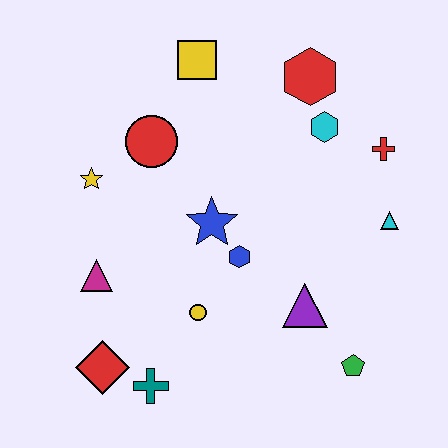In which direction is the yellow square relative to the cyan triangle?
The yellow square is to the left of the cyan triangle.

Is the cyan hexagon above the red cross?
Yes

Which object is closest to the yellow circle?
The blue hexagon is closest to the yellow circle.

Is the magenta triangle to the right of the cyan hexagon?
No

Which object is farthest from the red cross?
The red diamond is farthest from the red cross.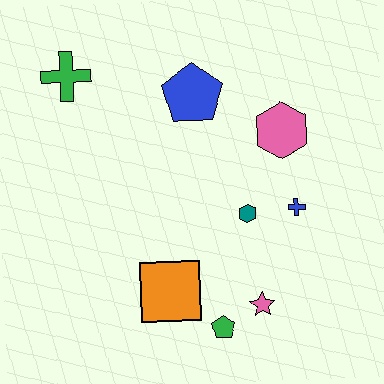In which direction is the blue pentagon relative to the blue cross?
The blue pentagon is above the blue cross.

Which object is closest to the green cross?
The blue pentagon is closest to the green cross.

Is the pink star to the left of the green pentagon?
No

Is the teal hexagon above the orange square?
Yes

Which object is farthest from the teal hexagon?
The green cross is farthest from the teal hexagon.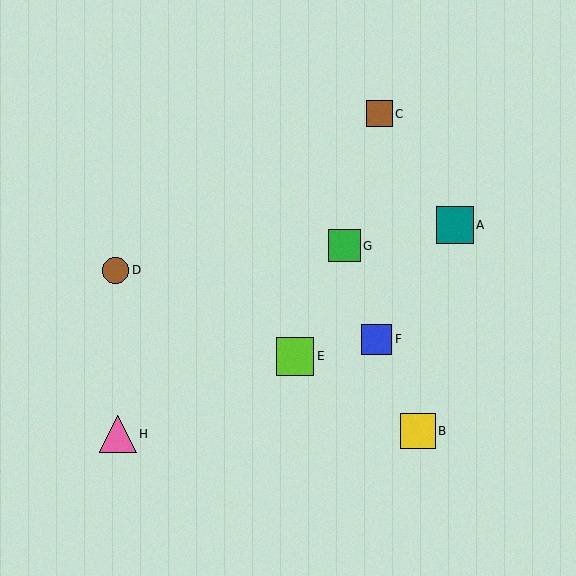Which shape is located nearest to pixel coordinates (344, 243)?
The green square (labeled G) at (344, 246) is nearest to that location.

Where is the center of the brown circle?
The center of the brown circle is at (116, 270).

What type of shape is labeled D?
Shape D is a brown circle.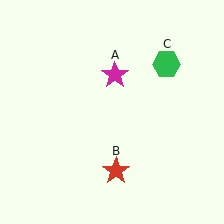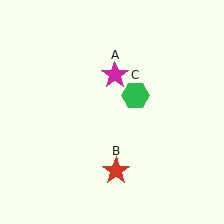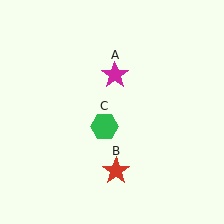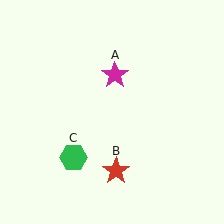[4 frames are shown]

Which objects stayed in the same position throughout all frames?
Magenta star (object A) and red star (object B) remained stationary.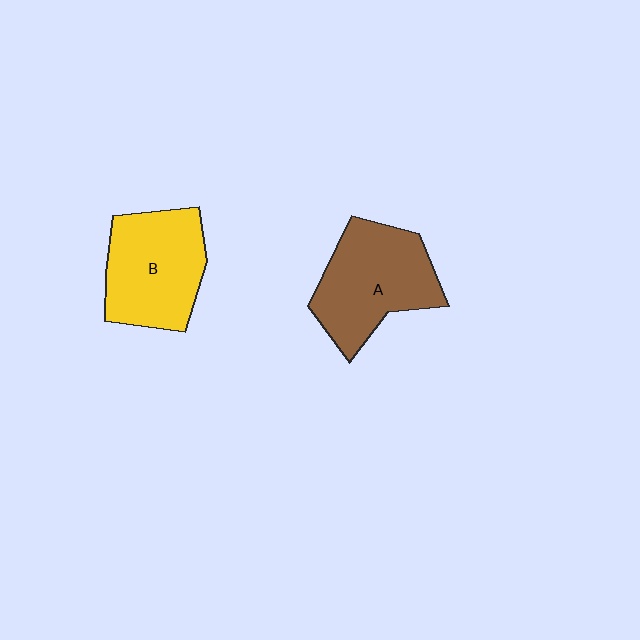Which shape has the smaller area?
Shape B (yellow).